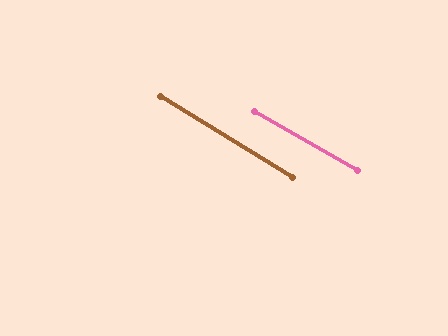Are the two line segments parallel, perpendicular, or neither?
Parallel — their directions differ by only 1.8°.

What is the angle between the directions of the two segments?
Approximately 2 degrees.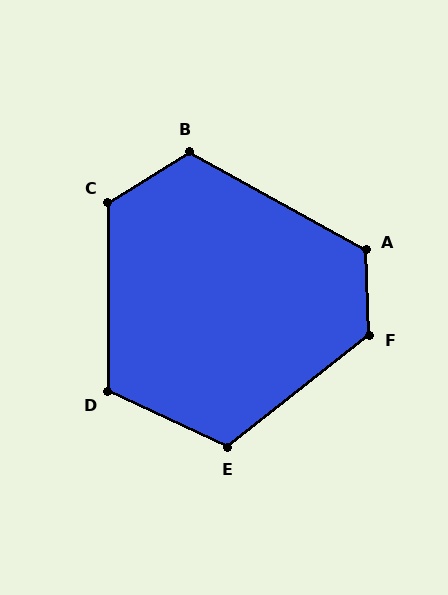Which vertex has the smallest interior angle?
D, at approximately 115 degrees.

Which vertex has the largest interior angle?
F, at approximately 127 degrees.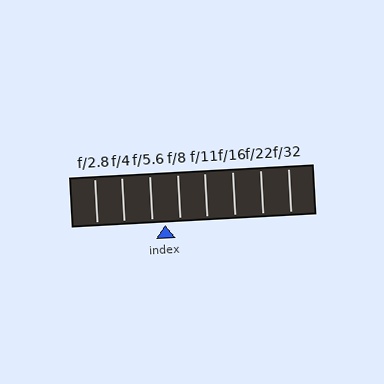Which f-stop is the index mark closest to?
The index mark is closest to f/5.6.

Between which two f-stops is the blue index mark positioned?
The index mark is between f/5.6 and f/8.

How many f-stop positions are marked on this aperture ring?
There are 8 f-stop positions marked.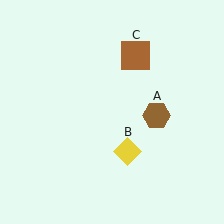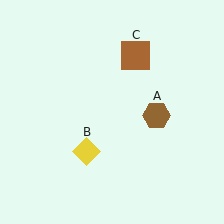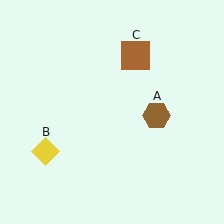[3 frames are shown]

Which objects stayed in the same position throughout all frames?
Brown hexagon (object A) and brown square (object C) remained stationary.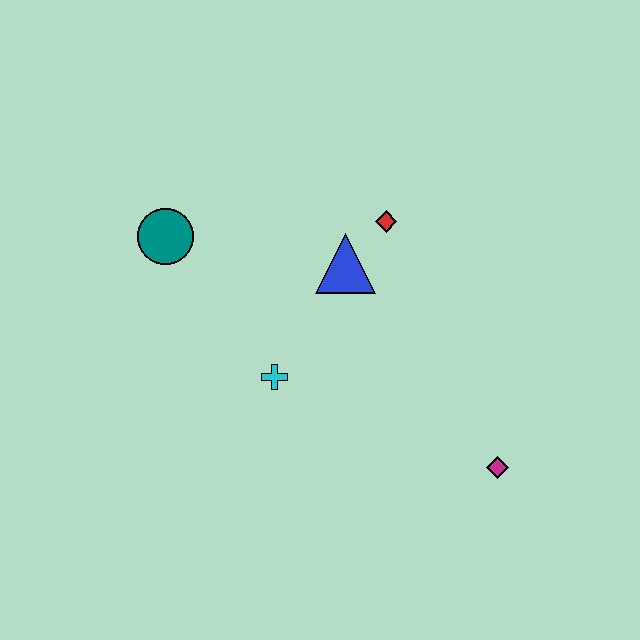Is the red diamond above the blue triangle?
Yes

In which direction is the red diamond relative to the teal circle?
The red diamond is to the right of the teal circle.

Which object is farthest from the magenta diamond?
The teal circle is farthest from the magenta diamond.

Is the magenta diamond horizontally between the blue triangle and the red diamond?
No